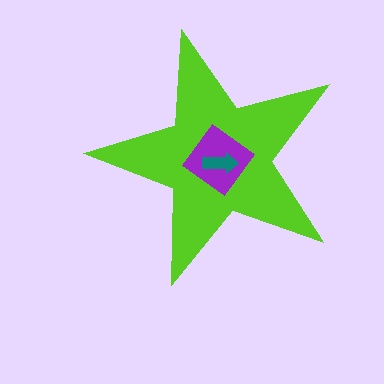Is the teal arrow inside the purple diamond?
Yes.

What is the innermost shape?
The teal arrow.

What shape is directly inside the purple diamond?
The teal arrow.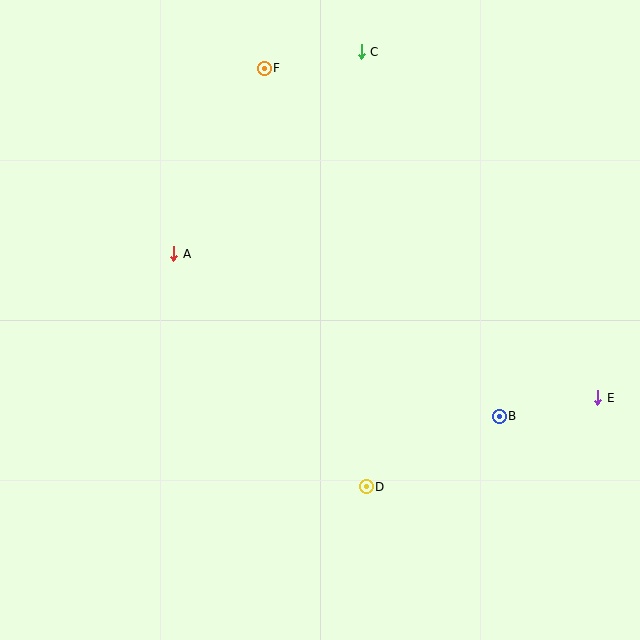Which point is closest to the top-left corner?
Point F is closest to the top-left corner.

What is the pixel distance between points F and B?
The distance between F and B is 420 pixels.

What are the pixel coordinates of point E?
Point E is at (598, 398).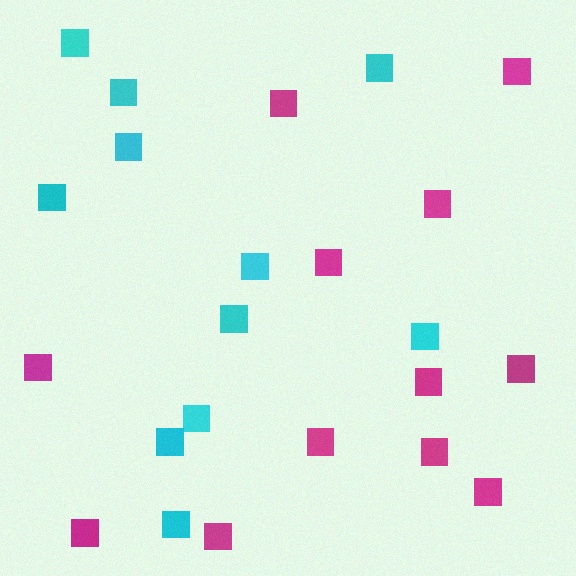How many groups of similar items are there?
There are 2 groups: one group of magenta squares (12) and one group of cyan squares (11).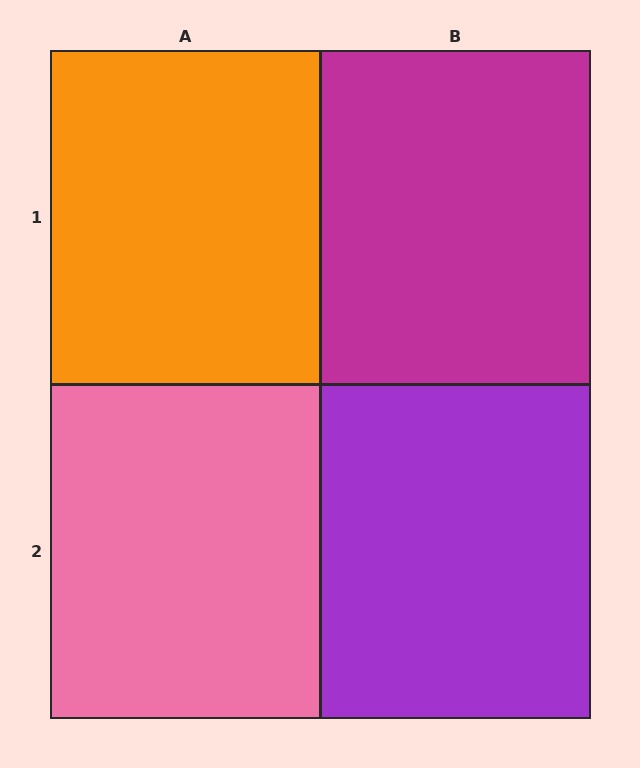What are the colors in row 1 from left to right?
Orange, magenta.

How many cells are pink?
1 cell is pink.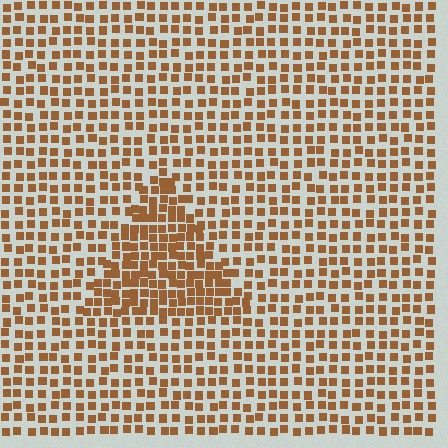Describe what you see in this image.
The image contains small brown elements arranged at two different densities. A triangle-shaped region is visible where the elements are more densely packed than the surrounding area.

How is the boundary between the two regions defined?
The boundary is defined by a change in element density (approximately 1.7x ratio). All elements are the same color, size, and shape.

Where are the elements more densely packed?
The elements are more densely packed inside the triangle boundary.